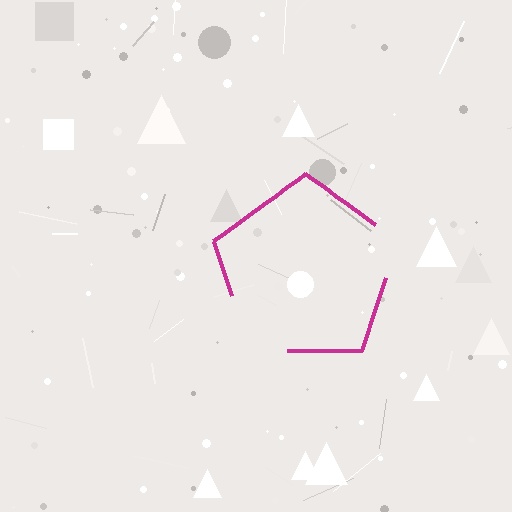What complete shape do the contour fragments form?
The contour fragments form a pentagon.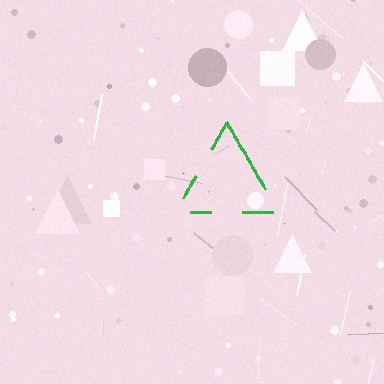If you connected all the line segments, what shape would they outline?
They would outline a triangle.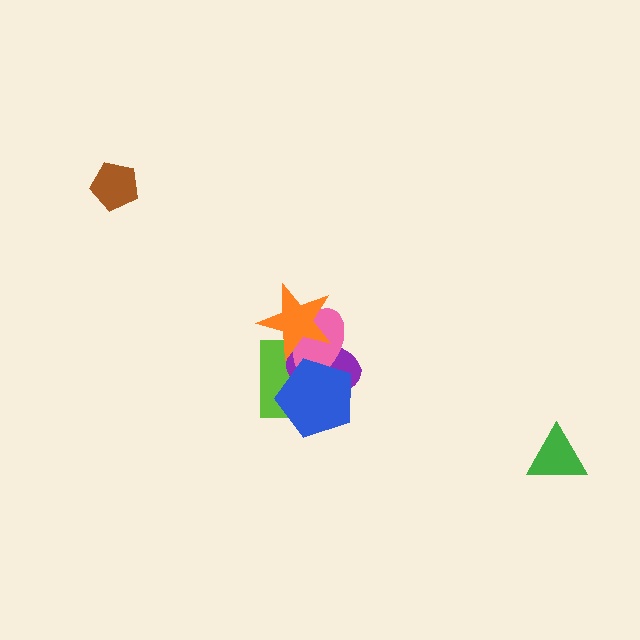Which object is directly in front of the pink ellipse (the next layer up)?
The orange star is directly in front of the pink ellipse.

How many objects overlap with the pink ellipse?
4 objects overlap with the pink ellipse.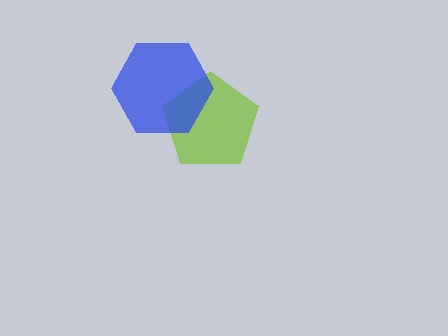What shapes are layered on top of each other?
The layered shapes are: a lime pentagon, a blue hexagon.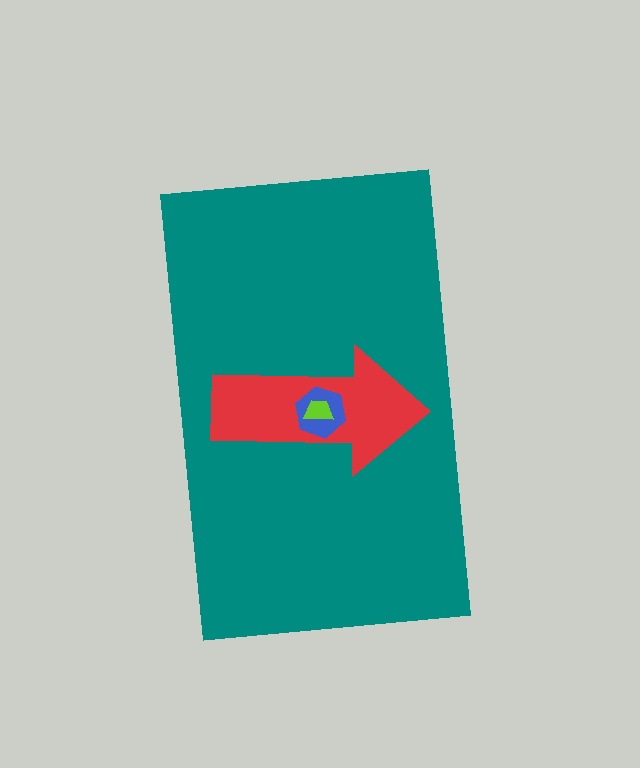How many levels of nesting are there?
4.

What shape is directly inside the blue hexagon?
The lime trapezoid.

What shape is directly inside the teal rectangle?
The red arrow.